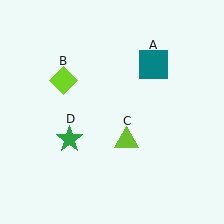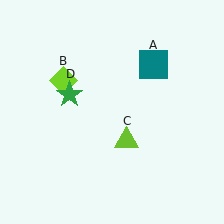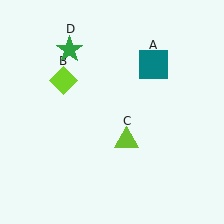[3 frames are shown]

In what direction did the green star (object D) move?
The green star (object D) moved up.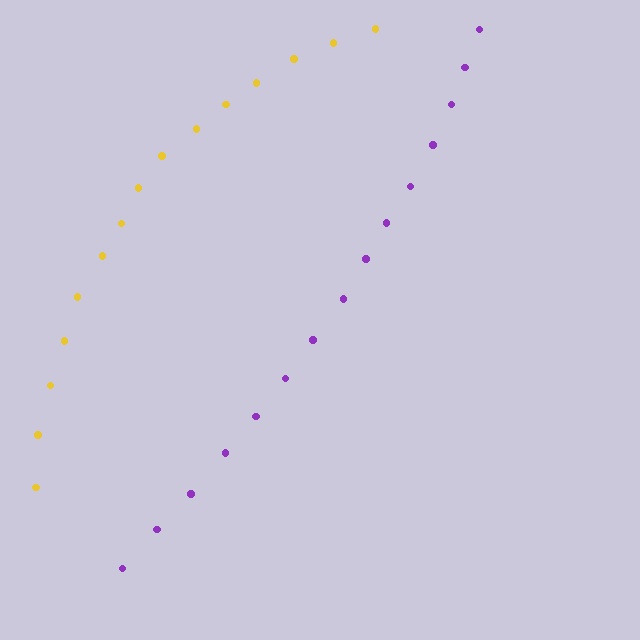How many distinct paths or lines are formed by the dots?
There are 2 distinct paths.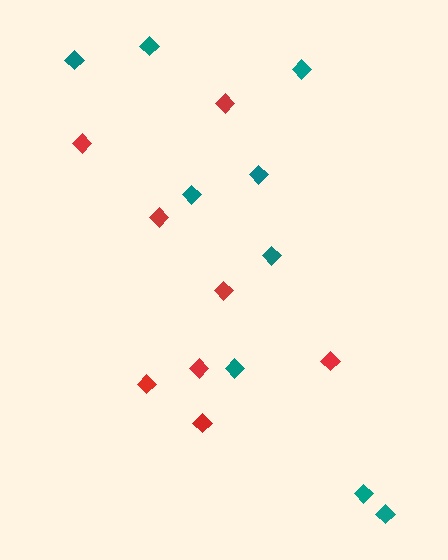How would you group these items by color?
There are 2 groups: one group of red diamonds (8) and one group of teal diamonds (9).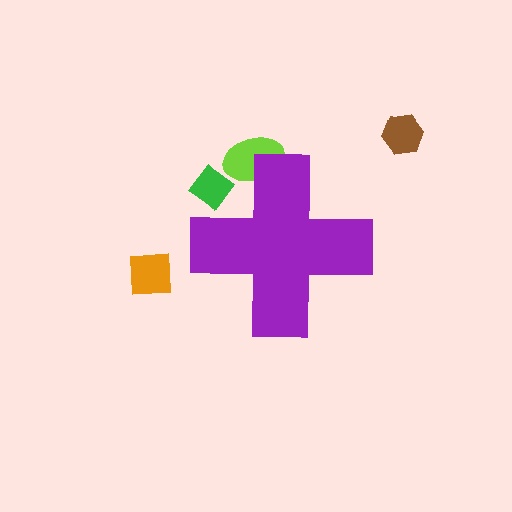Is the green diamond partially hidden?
Yes, the green diamond is partially hidden behind the purple cross.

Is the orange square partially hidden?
No, the orange square is fully visible.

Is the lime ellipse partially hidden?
Yes, the lime ellipse is partially hidden behind the purple cross.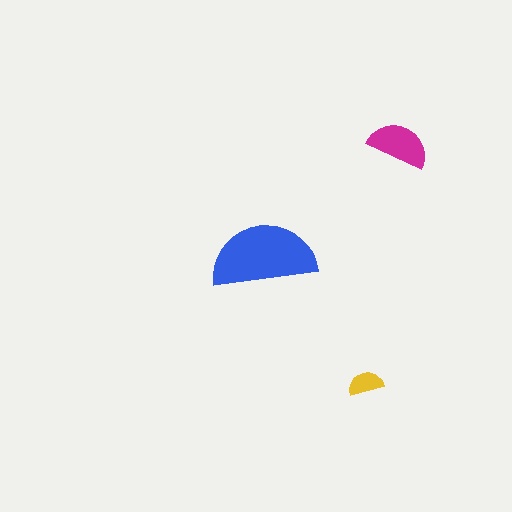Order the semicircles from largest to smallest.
the blue one, the magenta one, the yellow one.